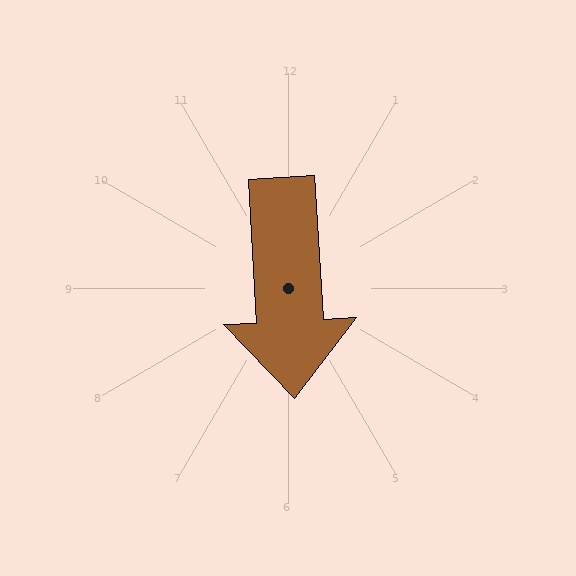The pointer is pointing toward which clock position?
Roughly 6 o'clock.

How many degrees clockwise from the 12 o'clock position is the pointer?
Approximately 177 degrees.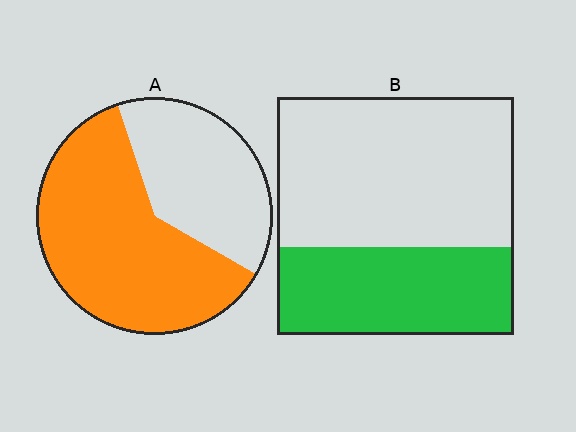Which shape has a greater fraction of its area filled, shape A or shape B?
Shape A.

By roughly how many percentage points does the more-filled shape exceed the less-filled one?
By roughly 25 percentage points (A over B).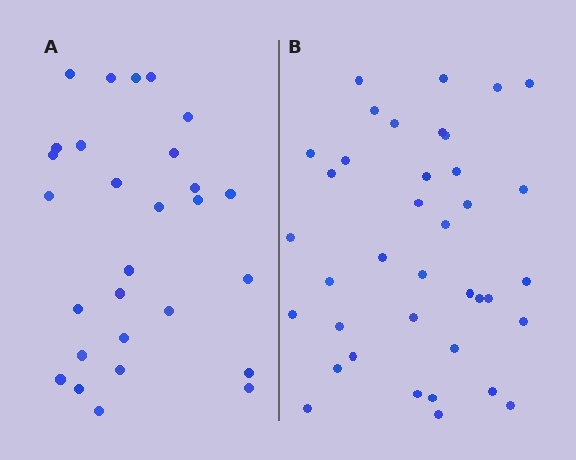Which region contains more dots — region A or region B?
Region B (the right region) has more dots.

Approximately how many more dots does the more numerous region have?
Region B has roughly 10 or so more dots than region A.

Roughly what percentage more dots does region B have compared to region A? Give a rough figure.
About 35% more.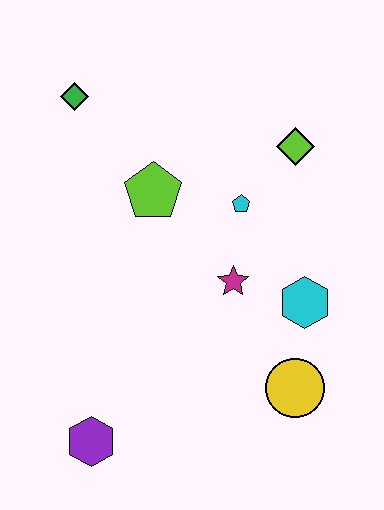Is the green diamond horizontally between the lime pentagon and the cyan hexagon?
No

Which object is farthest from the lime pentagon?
The purple hexagon is farthest from the lime pentagon.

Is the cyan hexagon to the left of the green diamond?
No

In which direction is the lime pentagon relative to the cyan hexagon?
The lime pentagon is to the left of the cyan hexagon.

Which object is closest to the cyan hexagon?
The magenta star is closest to the cyan hexagon.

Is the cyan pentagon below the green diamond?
Yes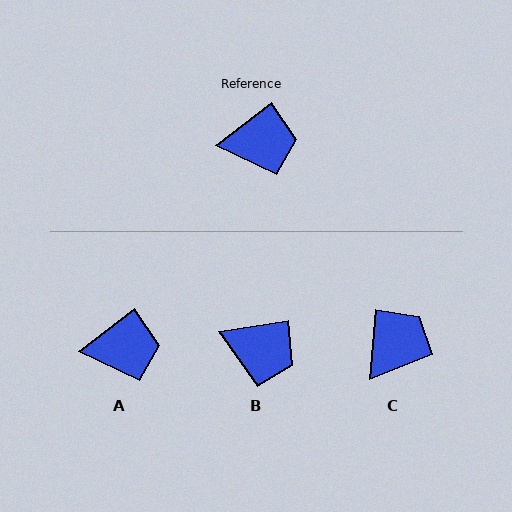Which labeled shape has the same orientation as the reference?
A.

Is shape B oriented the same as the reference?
No, it is off by about 28 degrees.